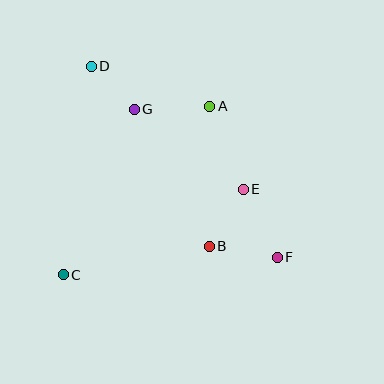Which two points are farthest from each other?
Points D and F are farthest from each other.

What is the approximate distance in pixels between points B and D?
The distance between B and D is approximately 215 pixels.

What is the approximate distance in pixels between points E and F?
The distance between E and F is approximately 76 pixels.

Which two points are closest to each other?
Points D and G are closest to each other.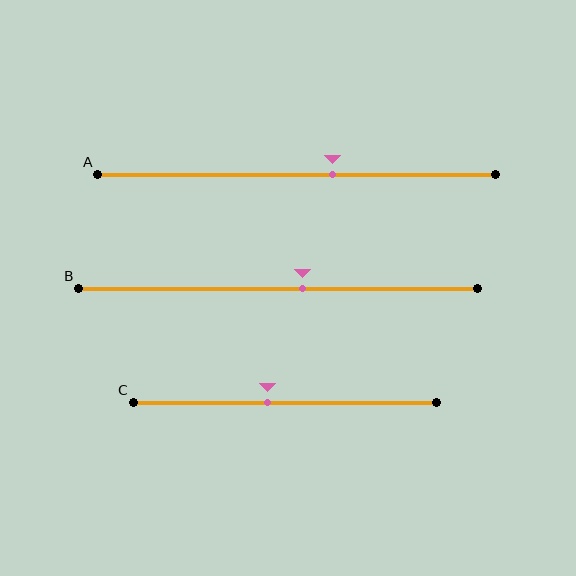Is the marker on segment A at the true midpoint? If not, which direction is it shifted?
No, the marker on segment A is shifted to the right by about 9% of the segment length.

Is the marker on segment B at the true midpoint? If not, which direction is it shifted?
No, the marker on segment B is shifted to the right by about 6% of the segment length.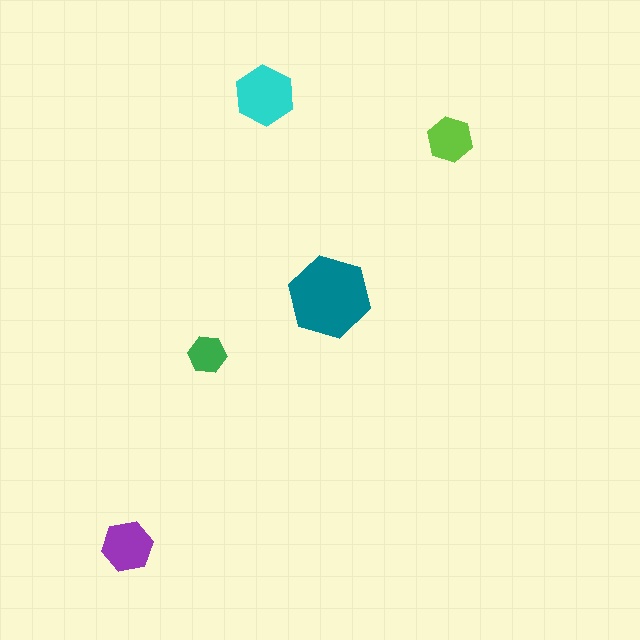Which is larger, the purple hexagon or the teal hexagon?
The teal one.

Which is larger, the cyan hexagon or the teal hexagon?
The teal one.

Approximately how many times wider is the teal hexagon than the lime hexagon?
About 2 times wider.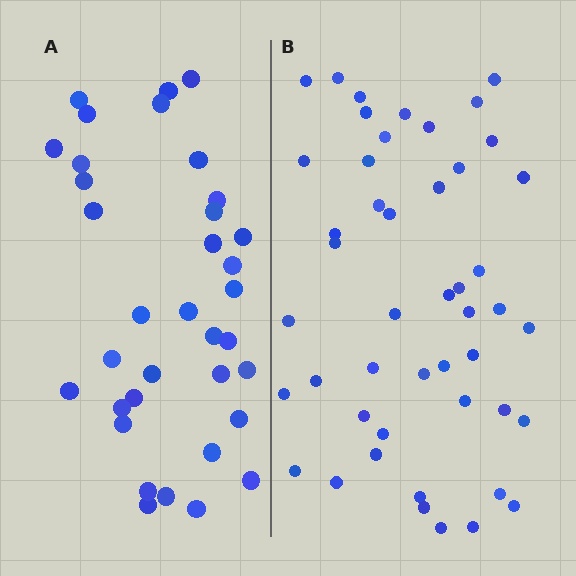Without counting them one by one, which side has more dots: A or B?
Region B (the right region) has more dots.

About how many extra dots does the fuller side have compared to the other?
Region B has roughly 12 or so more dots than region A.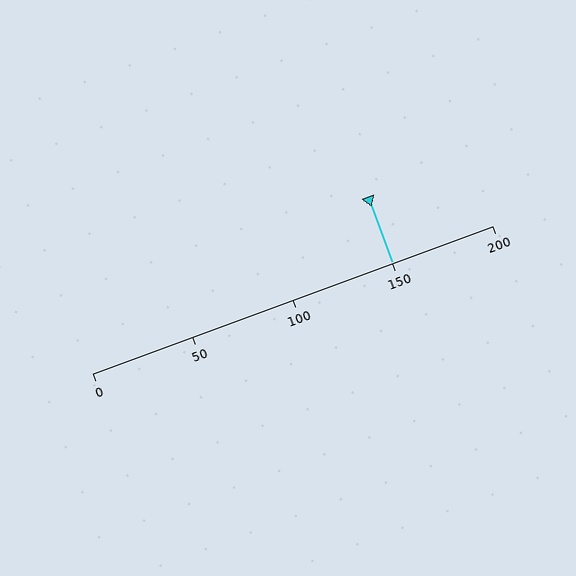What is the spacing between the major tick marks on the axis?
The major ticks are spaced 50 apart.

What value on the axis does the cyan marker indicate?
The marker indicates approximately 150.